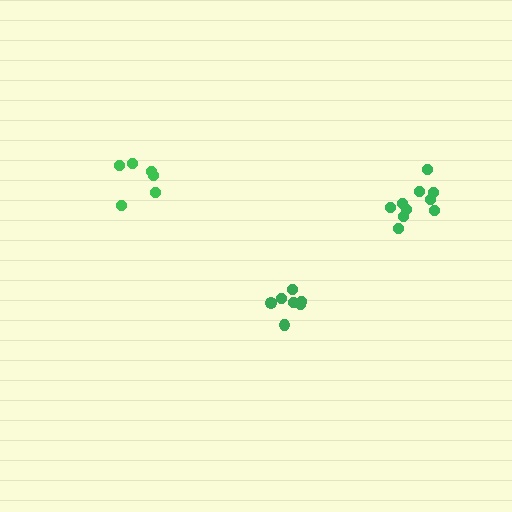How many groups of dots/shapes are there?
There are 3 groups.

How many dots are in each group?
Group 1: 6 dots, Group 2: 7 dots, Group 3: 10 dots (23 total).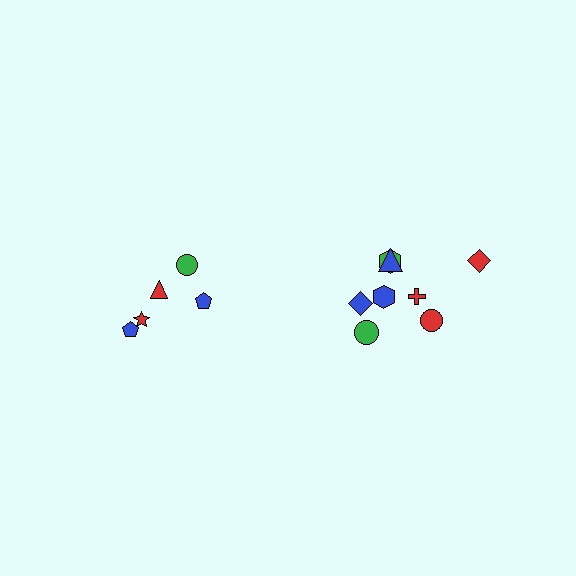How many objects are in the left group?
There are 5 objects.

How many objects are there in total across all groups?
There are 13 objects.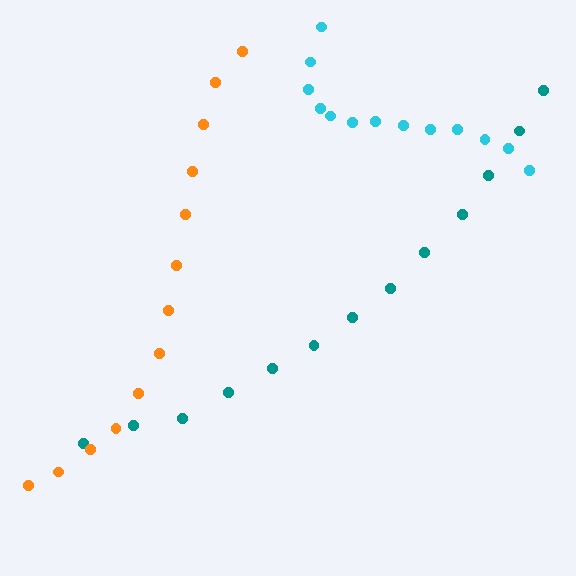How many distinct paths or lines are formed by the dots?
There are 3 distinct paths.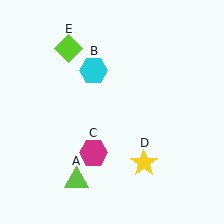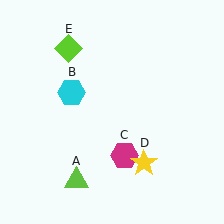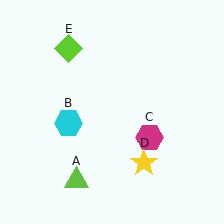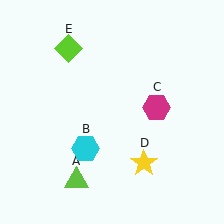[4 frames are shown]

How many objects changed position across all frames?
2 objects changed position: cyan hexagon (object B), magenta hexagon (object C).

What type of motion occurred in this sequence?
The cyan hexagon (object B), magenta hexagon (object C) rotated counterclockwise around the center of the scene.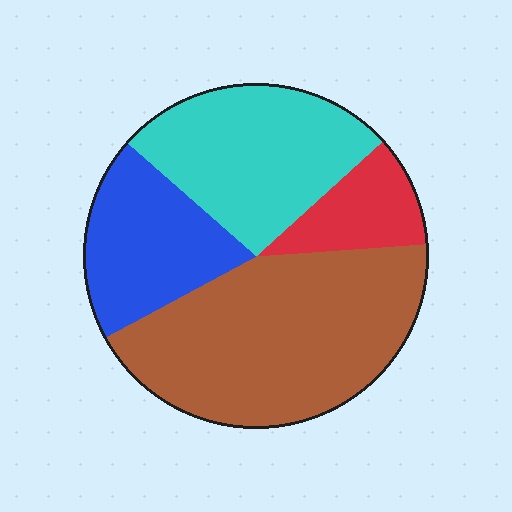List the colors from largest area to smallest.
From largest to smallest: brown, cyan, blue, red.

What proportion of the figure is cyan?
Cyan covers 27% of the figure.